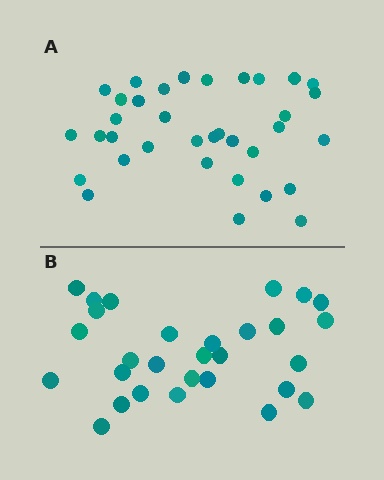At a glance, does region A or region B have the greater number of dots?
Region A (the top region) has more dots.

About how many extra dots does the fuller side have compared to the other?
Region A has about 6 more dots than region B.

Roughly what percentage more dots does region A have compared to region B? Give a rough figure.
About 20% more.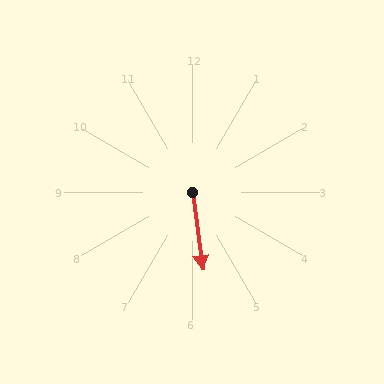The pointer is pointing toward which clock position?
Roughly 6 o'clock.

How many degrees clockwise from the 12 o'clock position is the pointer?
Approximately 173 degrees.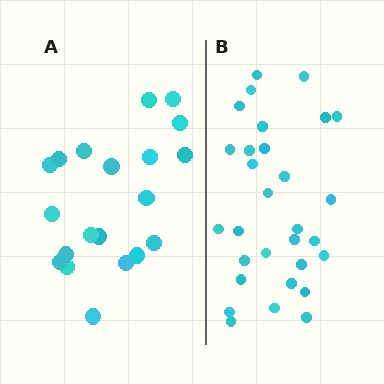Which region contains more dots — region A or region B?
Region B (the right region) has more dots.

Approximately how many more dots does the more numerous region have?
Region B has roughly 10 or so more dots than region A.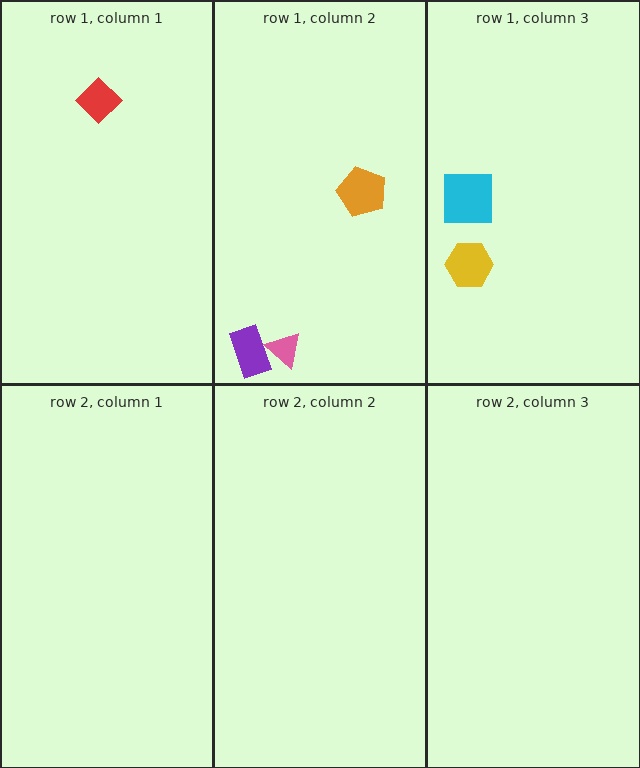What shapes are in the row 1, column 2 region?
The pink triangle, the purple rectangle, the orange pentagon.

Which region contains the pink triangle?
The row 1, column 2 region.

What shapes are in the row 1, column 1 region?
The red diamond.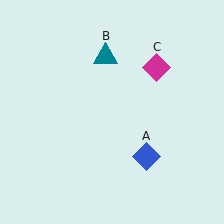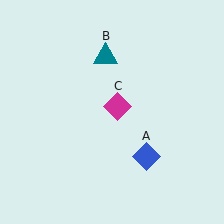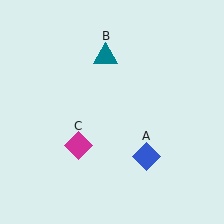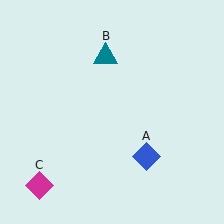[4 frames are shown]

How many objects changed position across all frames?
1 object changed position: magenta diamond (object C).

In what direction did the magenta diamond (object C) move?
The magenta diamond (object C) moved down and to the left.